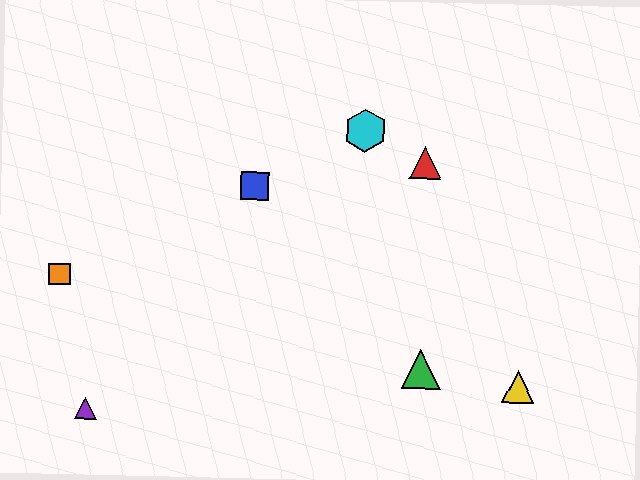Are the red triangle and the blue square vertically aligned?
No, the red triangle is at x≈425 and the blue square is at x≈254.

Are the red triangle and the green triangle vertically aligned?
Yes, both are at x≈425.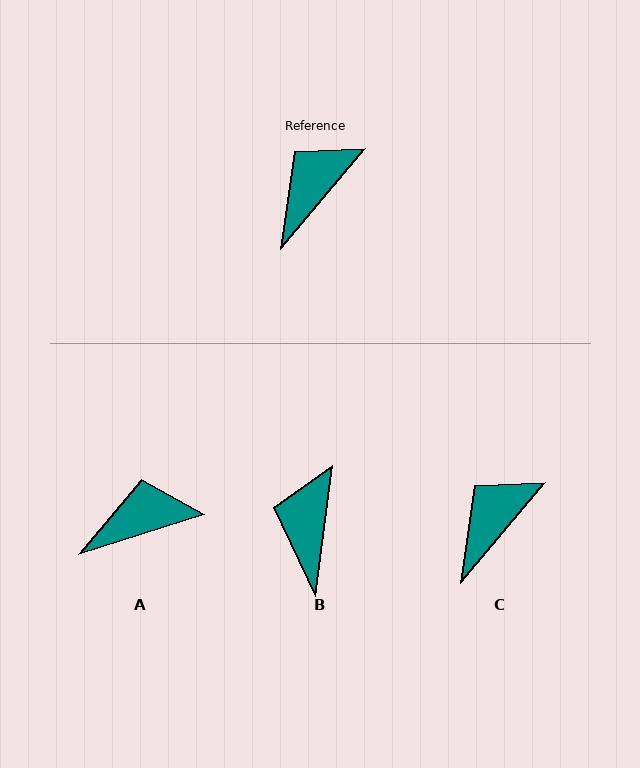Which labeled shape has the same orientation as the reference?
C.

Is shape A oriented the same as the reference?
No, it is off by about 32 degrees.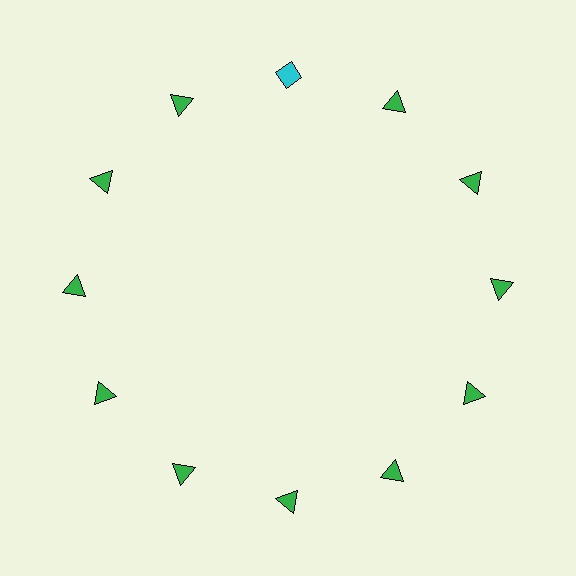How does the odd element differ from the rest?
It differs in both color (cyan instead of green) and shape (diamond instead of triangle).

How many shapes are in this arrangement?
There are 12 shapes arranged in a ring pattern.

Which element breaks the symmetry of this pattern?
The cyan diamond at roughly the 12 o'clock position breaks the symmetry. All other shapes are green triangles.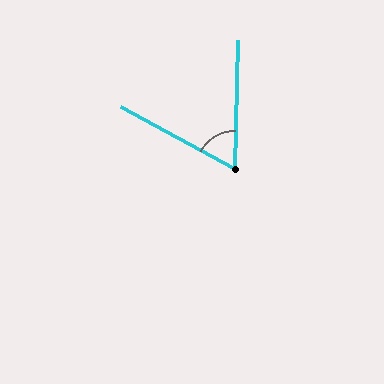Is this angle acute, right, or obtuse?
It is acute.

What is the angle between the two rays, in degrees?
Approximately 63 degrees.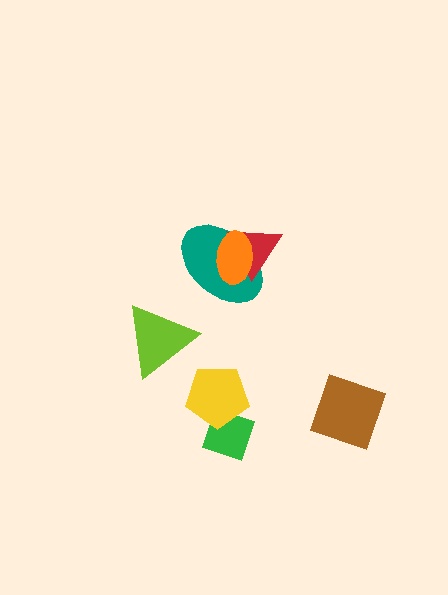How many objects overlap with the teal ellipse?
2 objects overlap with the teal ellipse.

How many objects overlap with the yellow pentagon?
1 object overlaps with the yellow pentagon.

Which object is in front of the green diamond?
The yellow pentagon is in front of the green diamond.